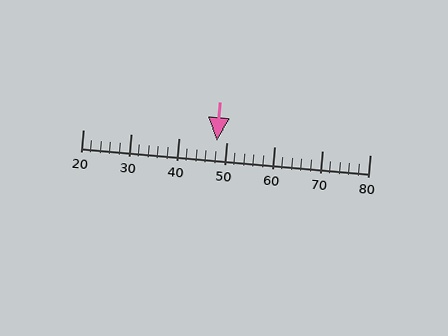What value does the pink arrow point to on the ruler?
The pink arrow points to approximately 48.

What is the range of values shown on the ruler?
The ruler shows values from 20 to 80.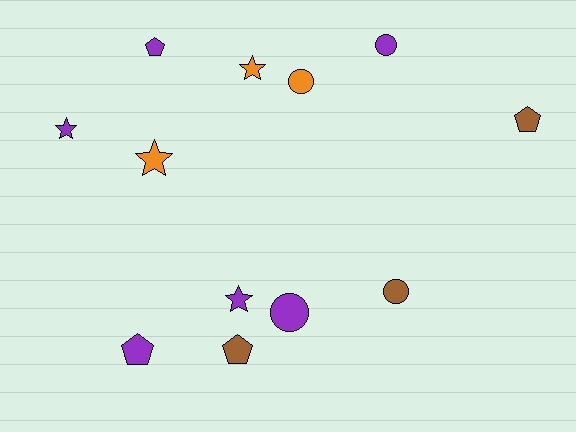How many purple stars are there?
There are 2 purple stars.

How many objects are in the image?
There are 12 objects.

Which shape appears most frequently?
Star, with 4 objects.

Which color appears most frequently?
Purple, with 6 objects.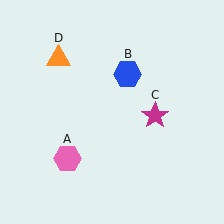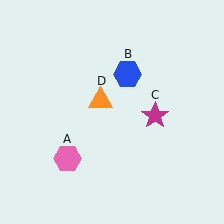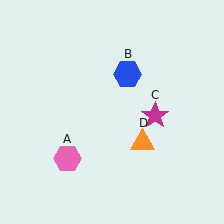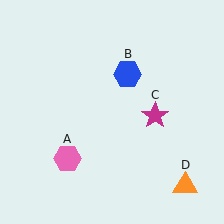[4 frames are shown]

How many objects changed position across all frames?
1 object changed position: orange triangle (object D).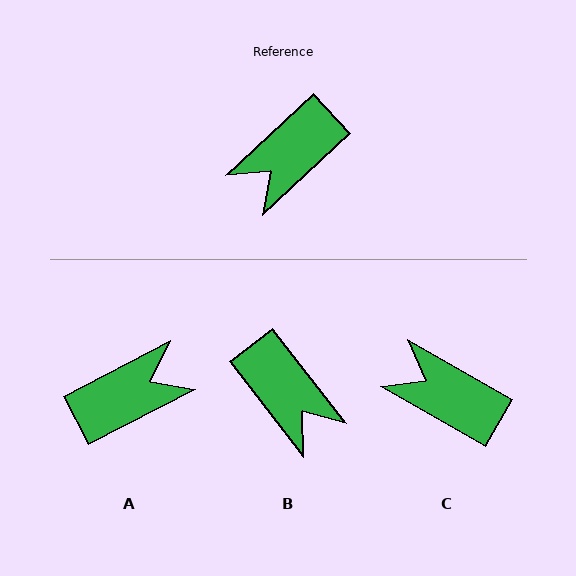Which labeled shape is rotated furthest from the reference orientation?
A, about 164 degrees away.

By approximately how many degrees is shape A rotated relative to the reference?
Approximately 164 degrees counter-clockwise.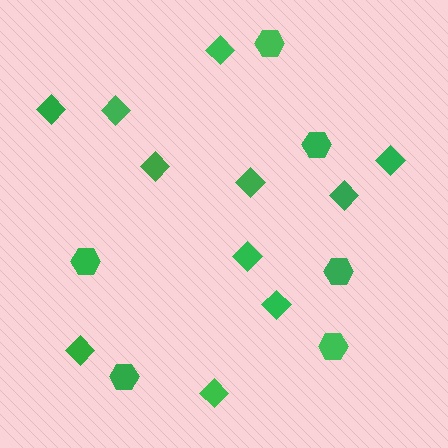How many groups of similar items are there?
There are 2 groups: one group of diamonds (11) and one group of hexagons (6).